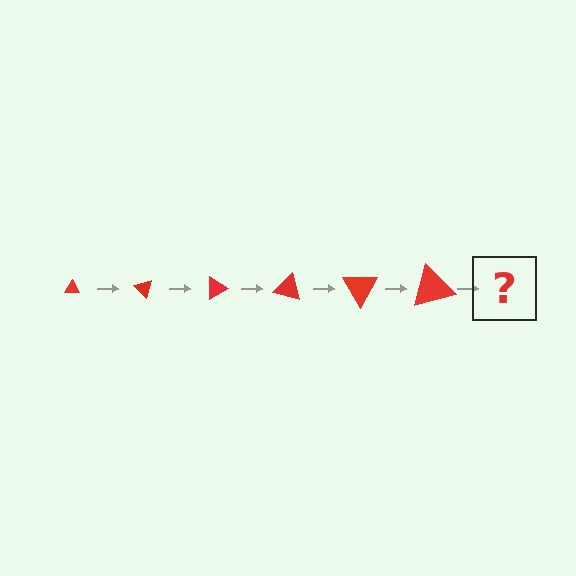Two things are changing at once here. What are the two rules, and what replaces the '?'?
The two rules are that the triangle grows larger each step and it rotates 45 degrees each step. The '?' should be a triangle, larger than the previous one and rotated 270 degrees from the start.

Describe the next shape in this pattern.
It should be a triangle, larger than the previous one and rotated 270 degrees from the start.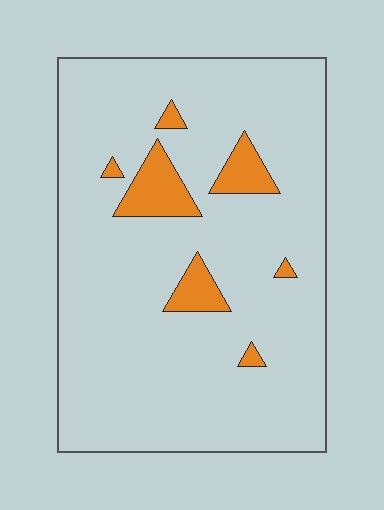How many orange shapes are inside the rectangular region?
7.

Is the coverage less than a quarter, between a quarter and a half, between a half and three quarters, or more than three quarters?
Less than a quarter.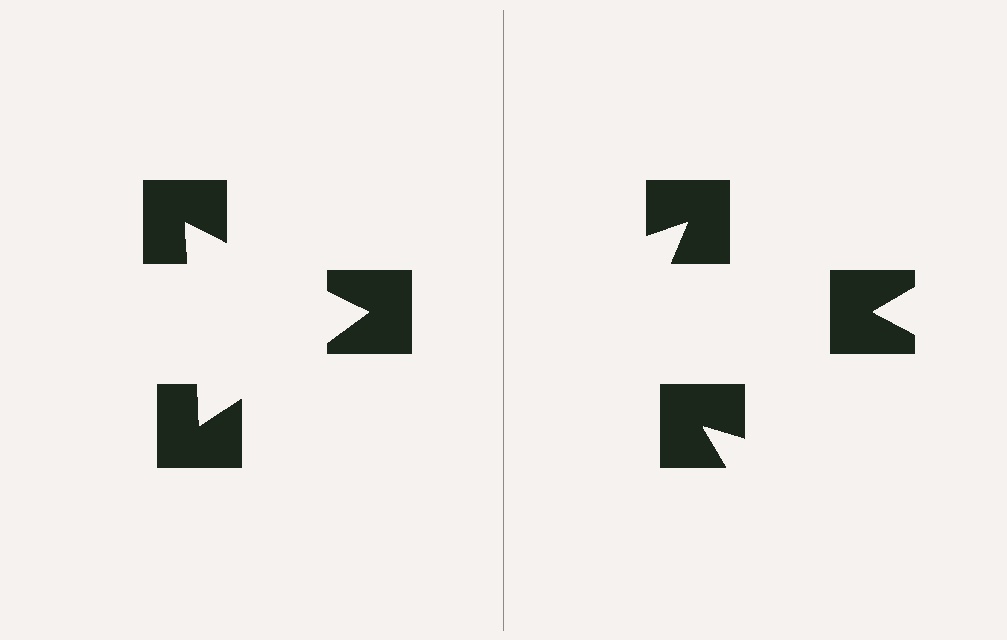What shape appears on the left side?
An illusory triangle.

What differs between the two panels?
The notched squares are positioned identically on both sides; only the wedge orientations differ. On the left they align to a triangle; on the right they are misaligned.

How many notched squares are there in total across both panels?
6 — 3 on each side.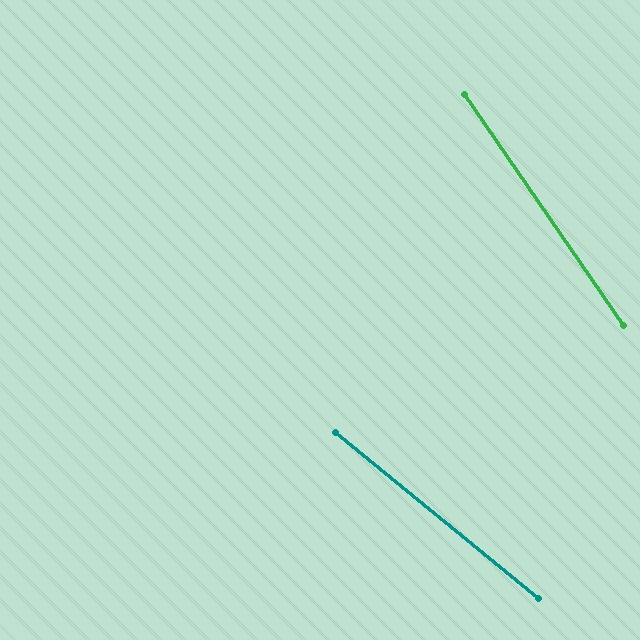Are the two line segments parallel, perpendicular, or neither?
Neither parallel nor perpendicular — they differ by about 16°.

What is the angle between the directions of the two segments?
Approximately 16 degrees.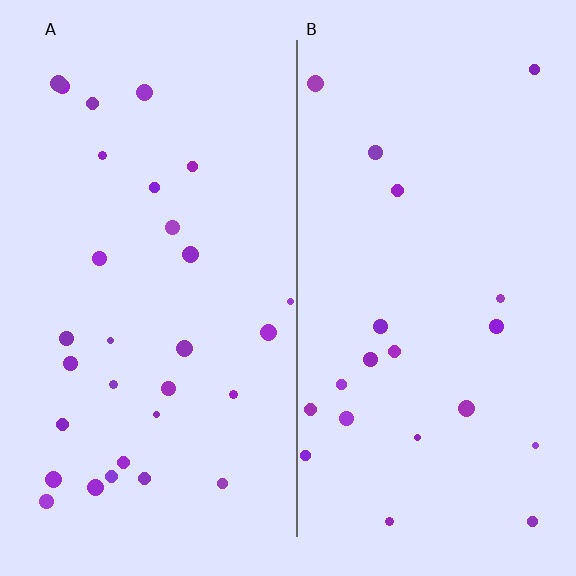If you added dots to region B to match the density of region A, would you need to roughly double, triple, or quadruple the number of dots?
Approximately double.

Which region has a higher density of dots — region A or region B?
A (the left).